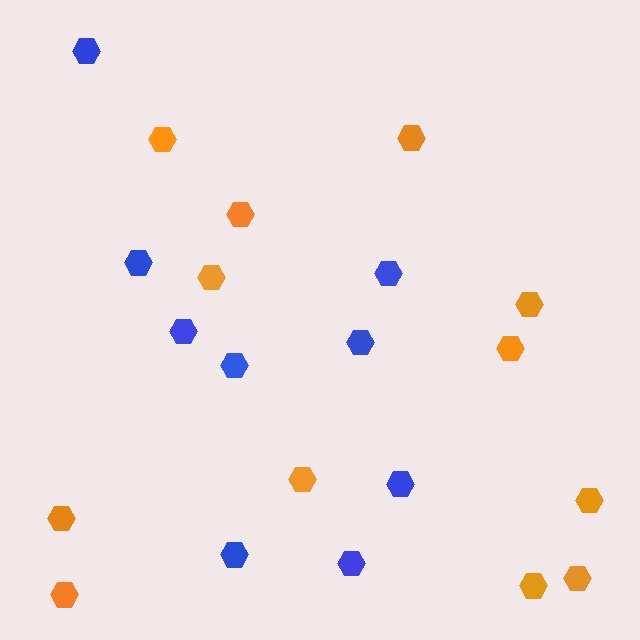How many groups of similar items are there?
There are 2 groups: one group of blue hexagons (9) and one group of orange hexagons (12).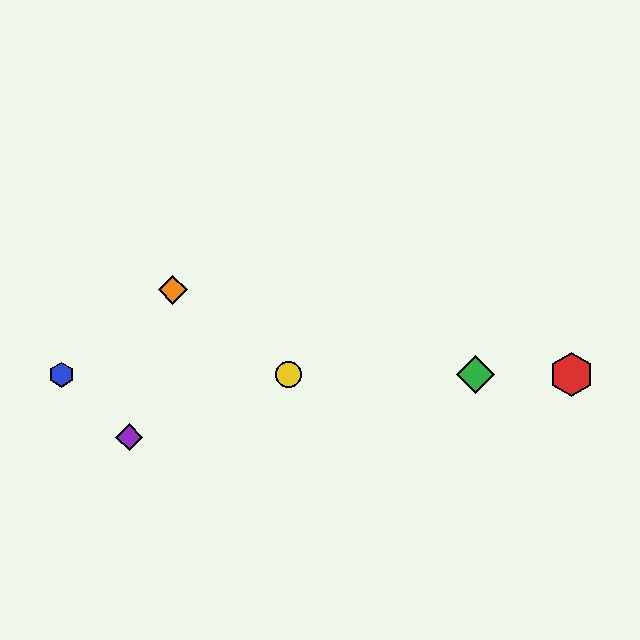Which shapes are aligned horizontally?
The red hexagon, the blue hexagon, the green diamond, the yellow circle are aligned horizontally.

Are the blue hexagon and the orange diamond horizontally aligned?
No, the blue hexagon is at y≈375 and the orange diamond is at y≈290.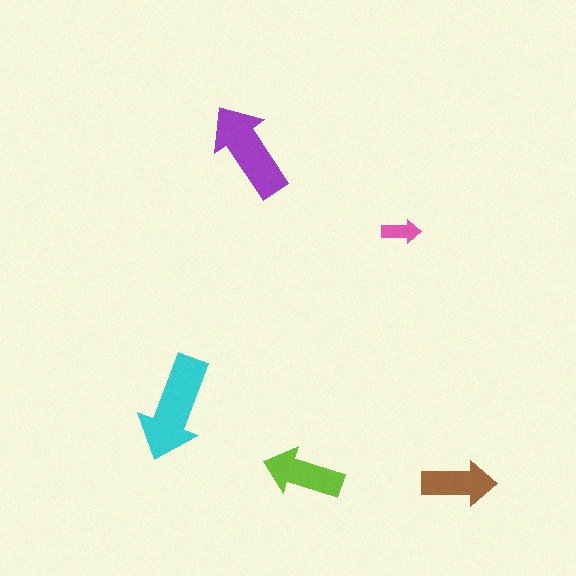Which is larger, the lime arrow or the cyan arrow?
The cyan one.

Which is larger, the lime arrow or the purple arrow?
The purple one.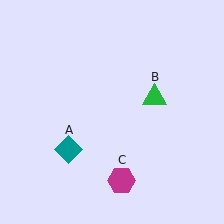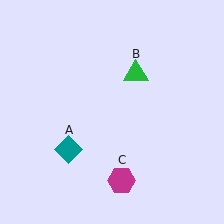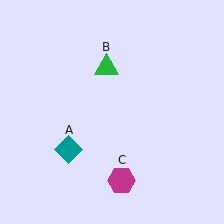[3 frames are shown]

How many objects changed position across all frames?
1 object changed position: green triangle (object B).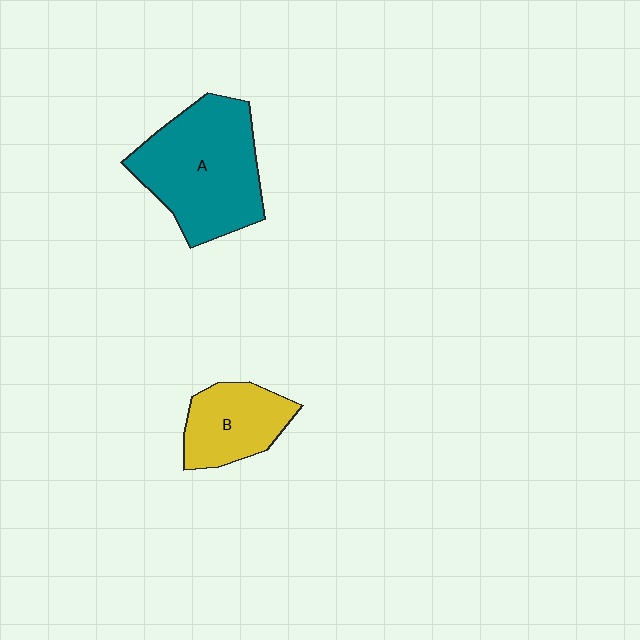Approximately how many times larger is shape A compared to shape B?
Approximately 1.9 times.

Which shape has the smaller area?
Shape B (yellow).